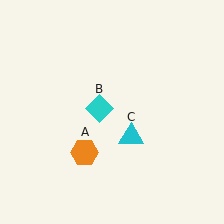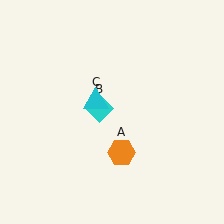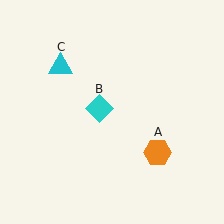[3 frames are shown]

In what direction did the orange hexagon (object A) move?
The orange hexagon (object A) moved right.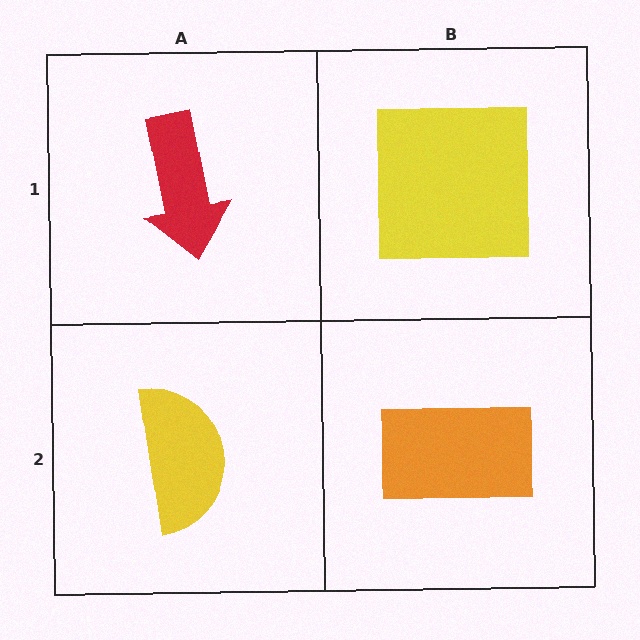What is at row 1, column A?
A red arrow.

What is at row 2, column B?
An orange rectangle.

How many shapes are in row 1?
2 shapes.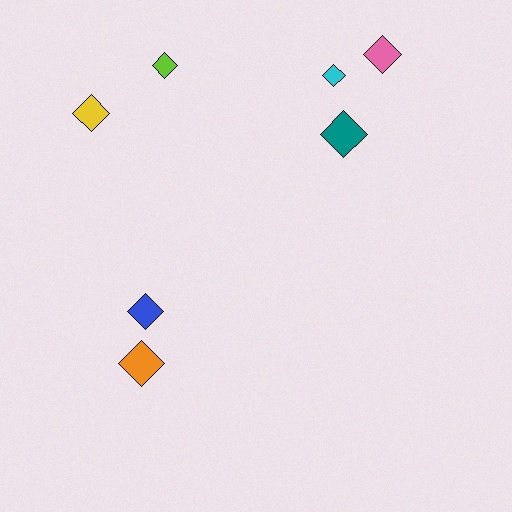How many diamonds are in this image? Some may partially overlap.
There are 7 diamonds.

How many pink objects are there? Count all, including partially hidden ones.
There is 1 pink object.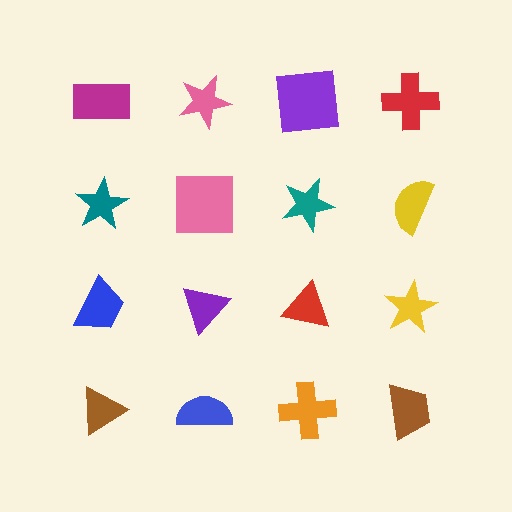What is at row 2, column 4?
A yellow semicircle.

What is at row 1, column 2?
A pink star.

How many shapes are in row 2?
4 shapes.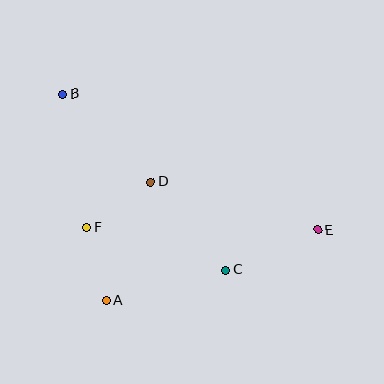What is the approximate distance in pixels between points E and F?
The distance between E and F is approximately 230 pixels.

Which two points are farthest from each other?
Points B and E are farthest from each other.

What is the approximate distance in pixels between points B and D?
The distance between B and D is approximately 125 pixels.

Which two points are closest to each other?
Points A and F are closest to each other.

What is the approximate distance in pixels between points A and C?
The distance between A and C is approximately 123 pixels.